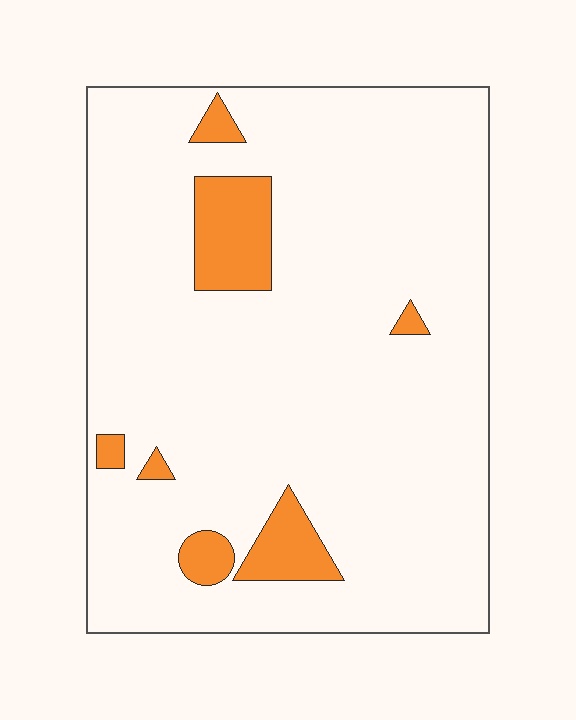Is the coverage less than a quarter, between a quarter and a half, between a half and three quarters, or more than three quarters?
Less than a quarter.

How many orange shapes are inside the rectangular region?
7.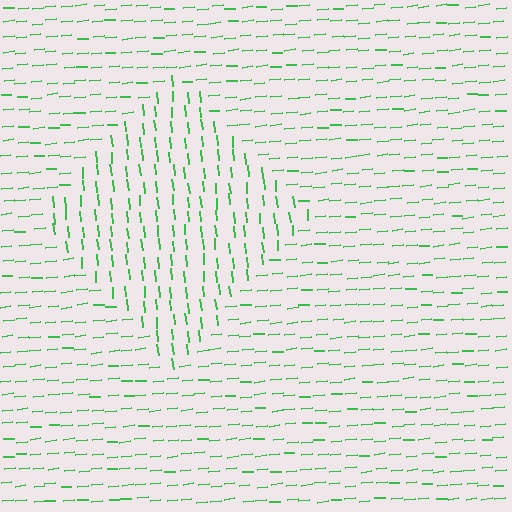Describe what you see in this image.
The image is filled with small green line segments. A diamond region in the image has lines oriented differently from the surrounding lines, creating a visible texture boundary.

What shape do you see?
I see a diamond.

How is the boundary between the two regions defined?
The boundary is defined purely by a change in line orientation (approximately 90 degrees difference). All lines are the same color and thickness.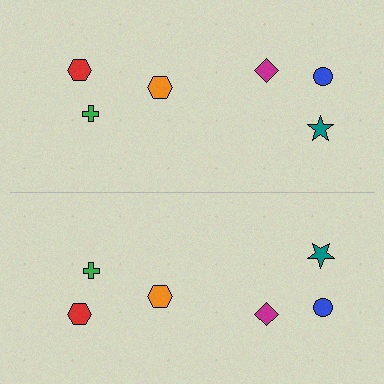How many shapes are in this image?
There are 12 shapes in this image.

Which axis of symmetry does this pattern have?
The pattern has a horizontal axis of symmetry running through the center of the image.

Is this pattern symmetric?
Yes, this pattern has bilateral (reflection) symmetry.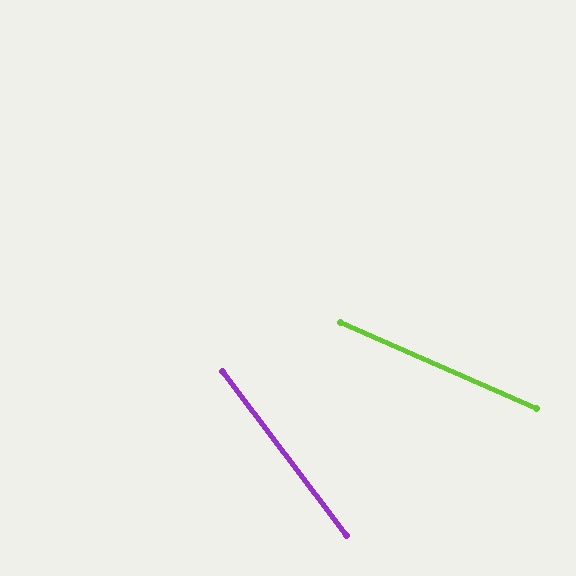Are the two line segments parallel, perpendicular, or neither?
Neither parallel nor perpendicular — they differ by about 29°.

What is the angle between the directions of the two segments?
Approximately 29 degrees.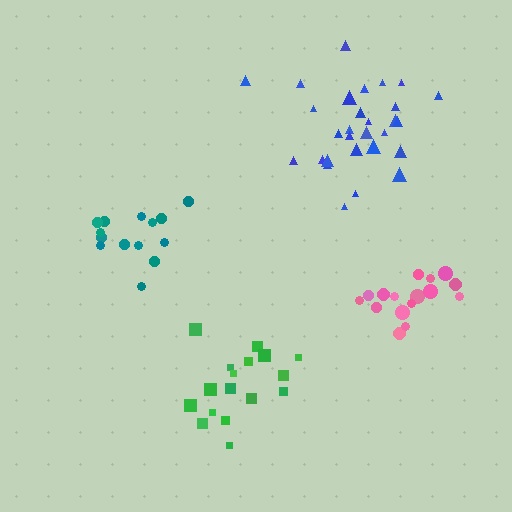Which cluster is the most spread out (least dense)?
Pink.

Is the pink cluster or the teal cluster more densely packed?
Teal.